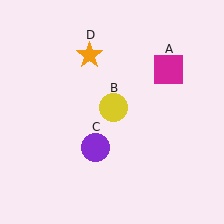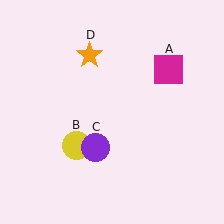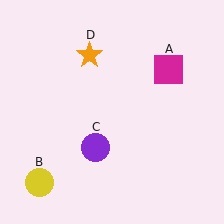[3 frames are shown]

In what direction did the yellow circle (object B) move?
The yellow circle (object B) moved down and to the left.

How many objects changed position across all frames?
1 object changed position: yellow circle (object B).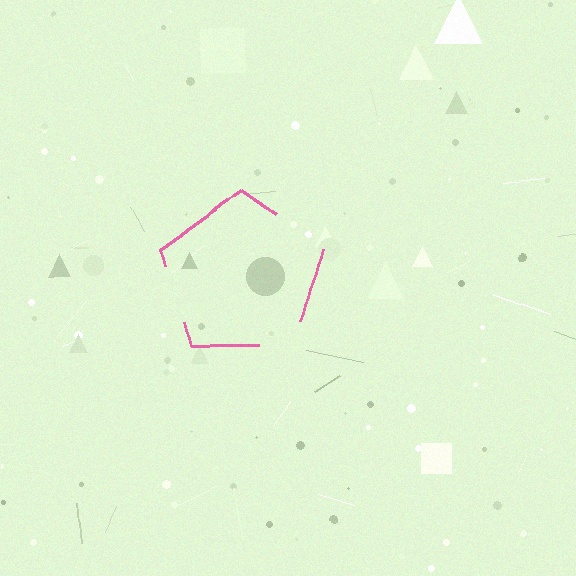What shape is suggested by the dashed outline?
The dashed outline suggests a pentagon.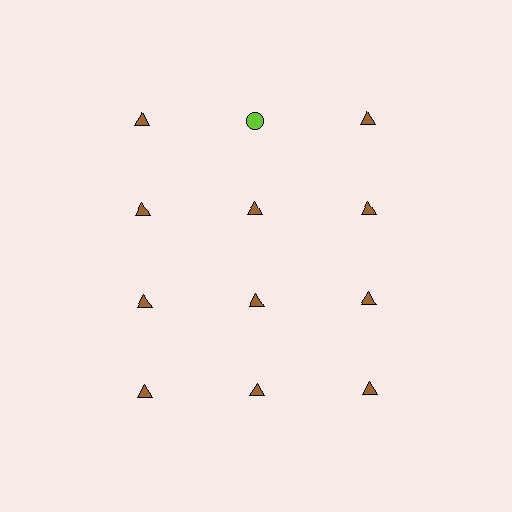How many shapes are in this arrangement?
There are 12 shapes arranged in a grid pattern.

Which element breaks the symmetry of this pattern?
The lime circle in the top row, second from left column breaks the symmetry. All other shapes are brown triangles.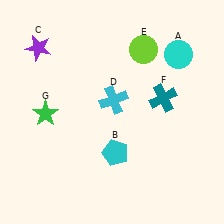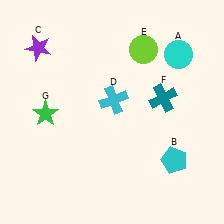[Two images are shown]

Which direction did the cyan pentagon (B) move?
The cyan pentagon (B) moved right.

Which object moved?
The cyan pentagon (B) moved right.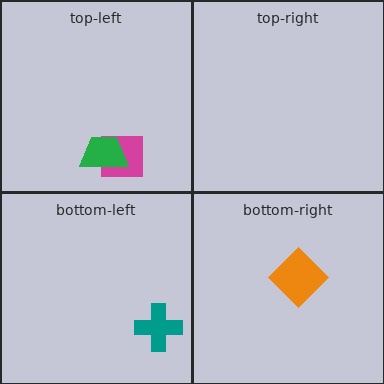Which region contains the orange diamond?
The bottom-right region.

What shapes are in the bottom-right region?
The orange diamond.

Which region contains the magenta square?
The top-left region.